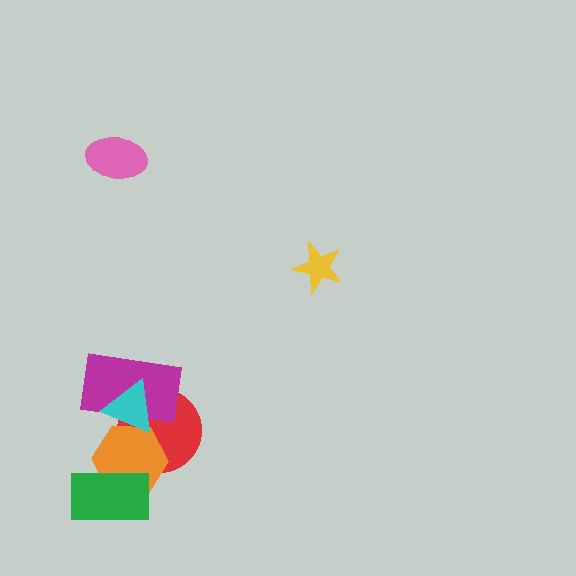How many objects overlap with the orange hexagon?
4 objects overlap with the orange hexagon.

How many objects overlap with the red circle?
3 objects overlap with the red circle.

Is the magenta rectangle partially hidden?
Yes, it is partially covered by another shape.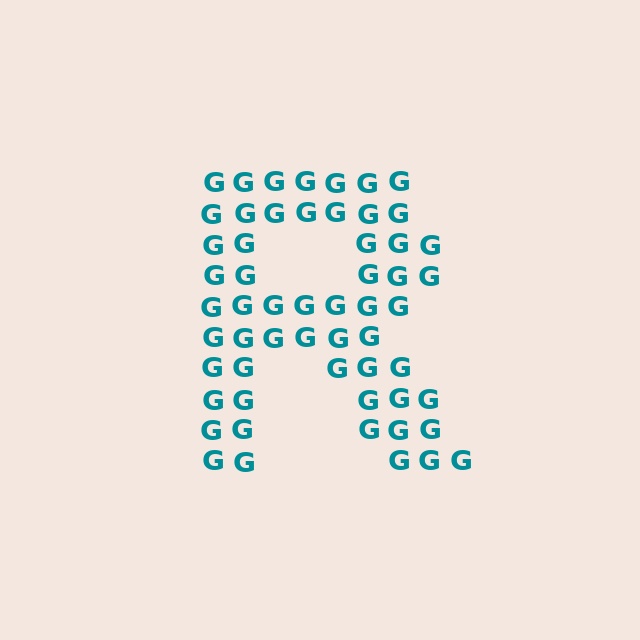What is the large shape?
The large shape is the letter R.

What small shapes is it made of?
It is made of small letter G's.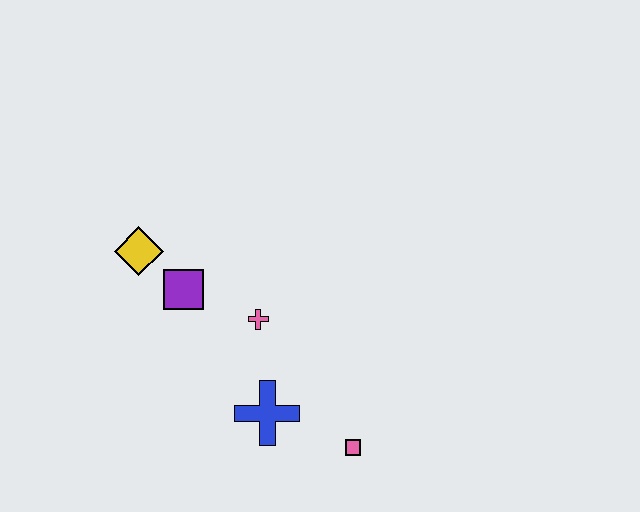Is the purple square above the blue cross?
Yes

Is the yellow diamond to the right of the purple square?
No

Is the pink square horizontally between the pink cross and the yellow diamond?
No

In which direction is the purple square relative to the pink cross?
The purple square is to the left of the pink cross.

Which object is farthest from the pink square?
The yellow diamond is farthest from the pink square.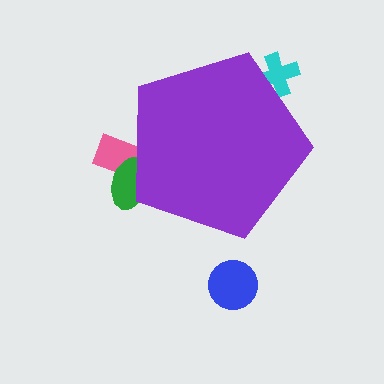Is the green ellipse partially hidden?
Yes, the green ellipse is partially hidden behind the purple pentagon.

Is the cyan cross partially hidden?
Yes, the cyan cross is partially hidden behind the purple pentagon.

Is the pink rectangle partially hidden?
Yes, the pink rectangle is partially hidden behind the purple pentagon.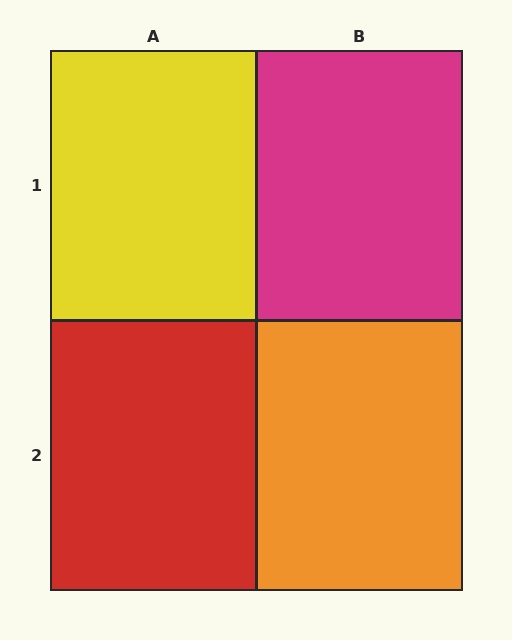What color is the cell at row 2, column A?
Red.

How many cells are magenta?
1 cell is magenta.